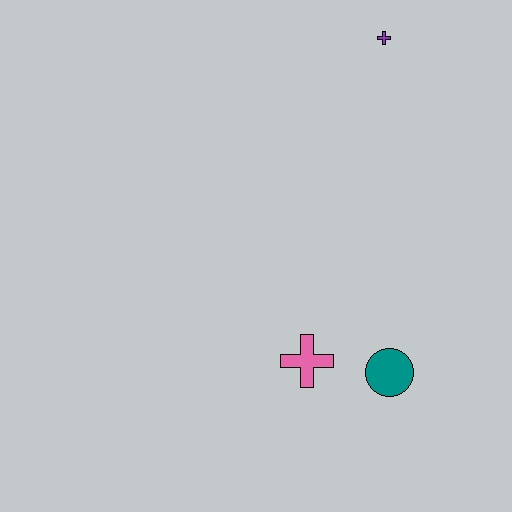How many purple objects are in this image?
There is 1 purple object.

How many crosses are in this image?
There are 2 crosses.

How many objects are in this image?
There are 3 objects.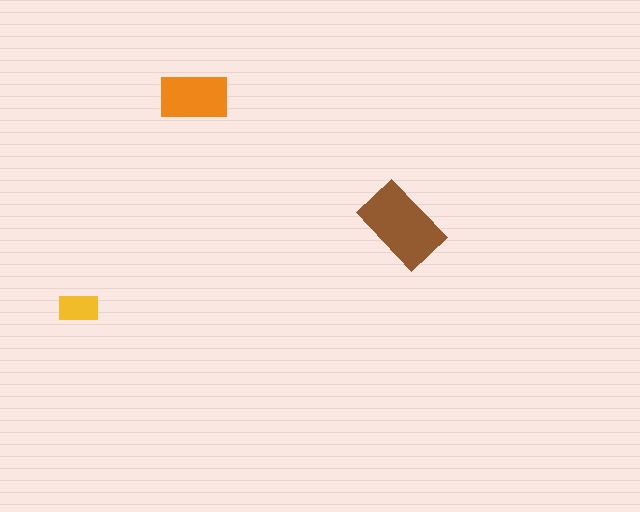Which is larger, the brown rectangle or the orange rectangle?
The brown one.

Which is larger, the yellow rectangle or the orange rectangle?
The orange one.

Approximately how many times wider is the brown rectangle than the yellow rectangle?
About 2 times wider.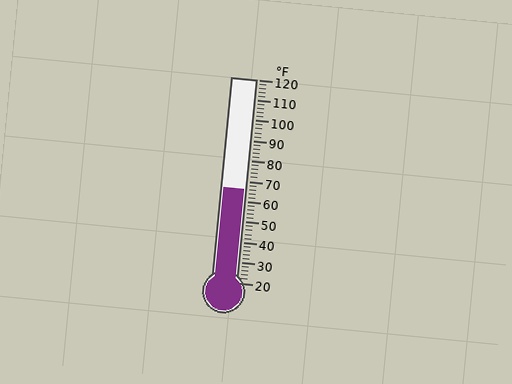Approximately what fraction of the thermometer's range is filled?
The thermometer is filled to approximately 45% of its range.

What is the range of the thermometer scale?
The thermometer scale ranges from 20°F to 120°F.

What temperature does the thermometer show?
The thermometer shows approximately 66°F.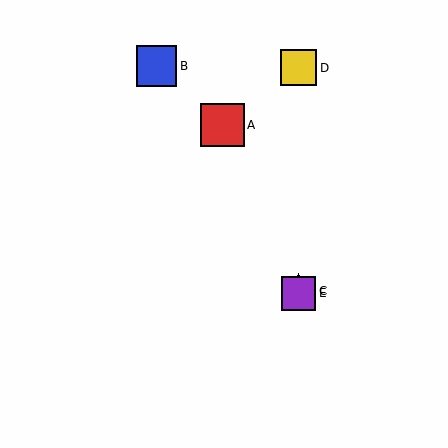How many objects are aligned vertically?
3 objects (C, D, E) are aligned vertically.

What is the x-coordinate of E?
Object E is at x≈299.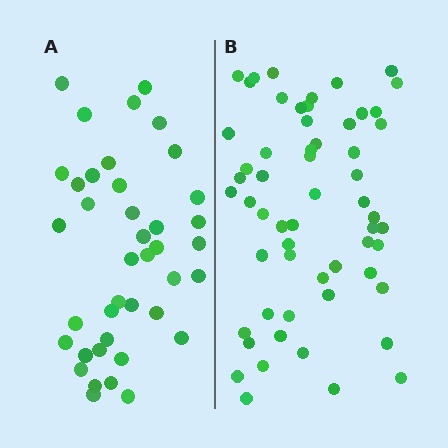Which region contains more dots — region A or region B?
Region B (the right region) has more dots.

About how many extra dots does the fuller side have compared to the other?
Region B has approximately 20 more dots than region A.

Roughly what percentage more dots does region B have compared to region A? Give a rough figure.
About 45% more.